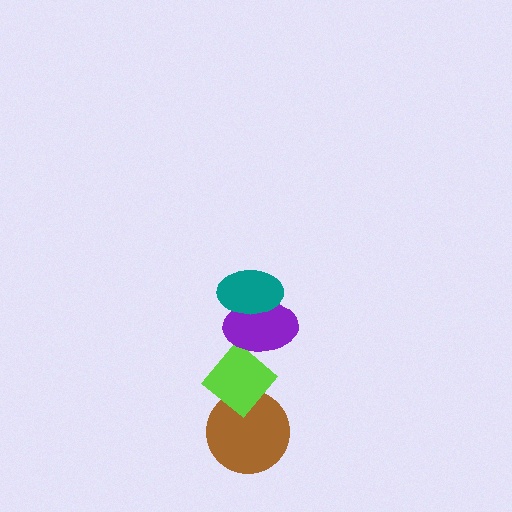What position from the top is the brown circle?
The brown circle is 4th from the top.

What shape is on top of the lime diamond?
The purple ellipse is on top of the lime diamond.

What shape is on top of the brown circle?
The lime diamond is on top of the brown circle.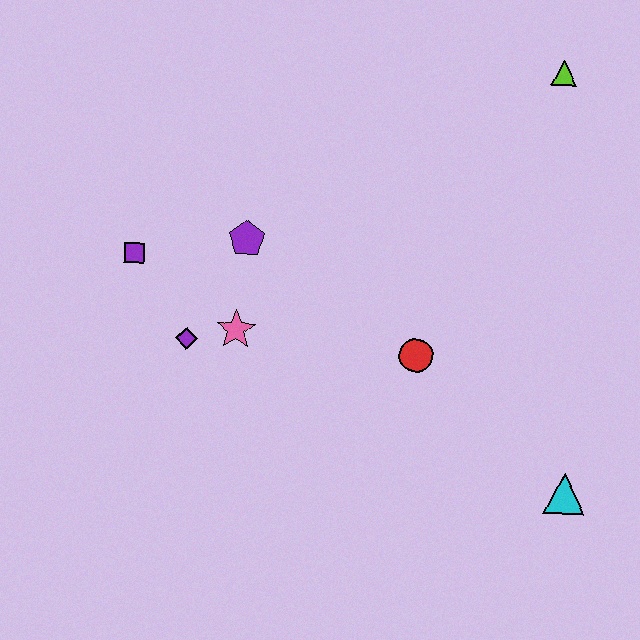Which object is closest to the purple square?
The purple diamond is closest to the purple square.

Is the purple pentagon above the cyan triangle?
Yes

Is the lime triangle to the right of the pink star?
Yes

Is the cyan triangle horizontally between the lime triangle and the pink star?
No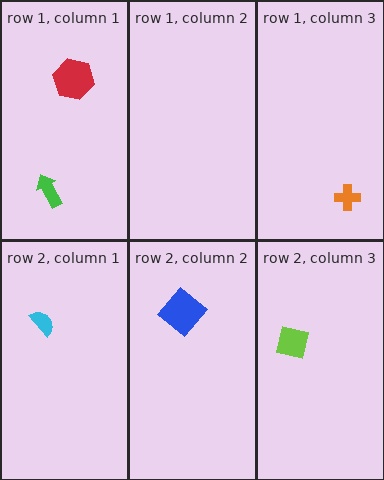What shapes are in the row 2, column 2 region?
The blue diamond.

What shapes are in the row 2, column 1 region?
The cyan semicircle.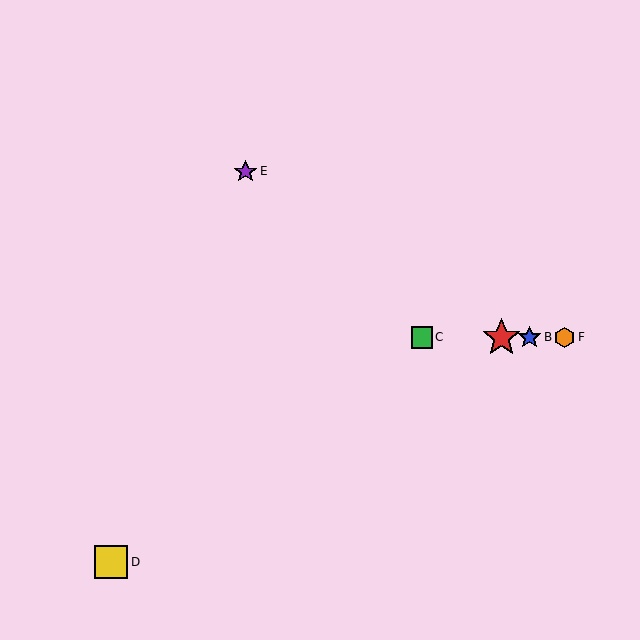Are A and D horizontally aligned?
No, A is at y≈337 and D is at y≈562.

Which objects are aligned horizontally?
Objects A, B, C, F are aligned horizontally.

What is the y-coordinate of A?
Object A is at y≈337.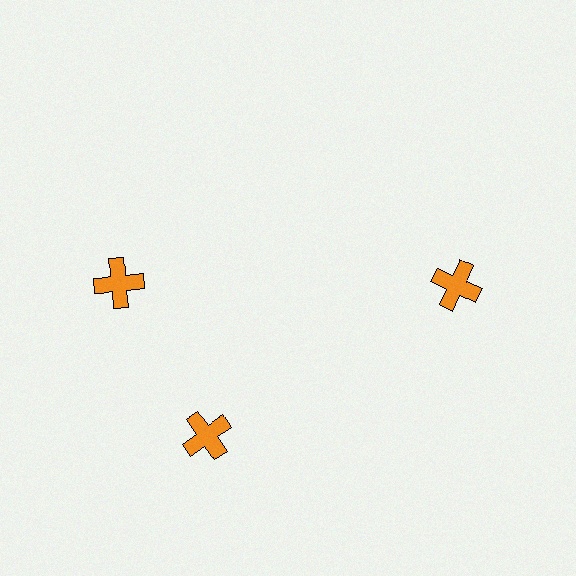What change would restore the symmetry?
The symmetry would be restored by rotating it back into even spacing with its neighbors so that all 3 crosses sit at equal angles and equal distance from the center.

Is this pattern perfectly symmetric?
No. The 3 orange crosses are arranged in a ring, but one element near the 11 o'clock position is rotated out of alignment along the ring, breaking the 3-fold rotational symmetry.